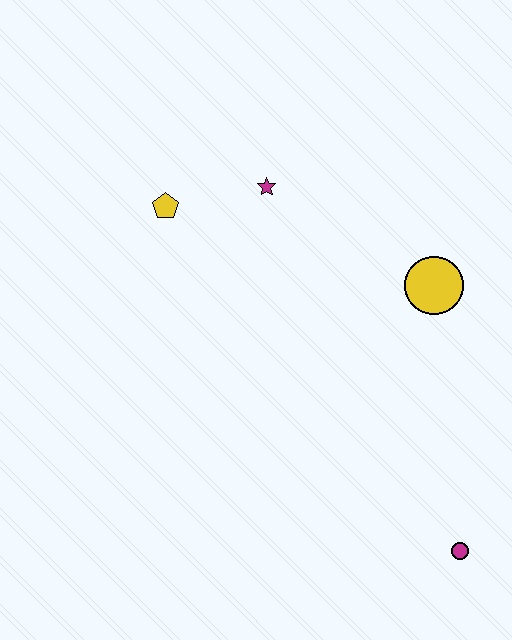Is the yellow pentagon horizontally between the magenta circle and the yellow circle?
No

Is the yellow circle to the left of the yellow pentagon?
No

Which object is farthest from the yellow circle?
The yellow pentagon is farthest from the yellow circle.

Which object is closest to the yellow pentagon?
The magenta star is closest to the yellow pentagon.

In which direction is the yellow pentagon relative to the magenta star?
The yellow pentagon is to the left of the magenta star.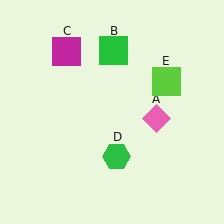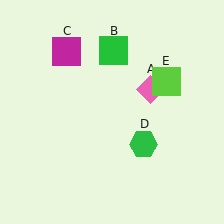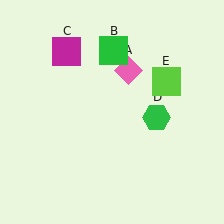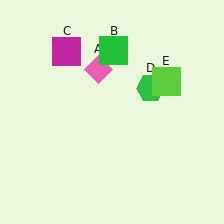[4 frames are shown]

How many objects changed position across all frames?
2 objects changed position: pink diamond (object A), green hexagon (object D).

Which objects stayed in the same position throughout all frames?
Green square (object B) and magenta square (object C) and lime square (object E) remained stationary.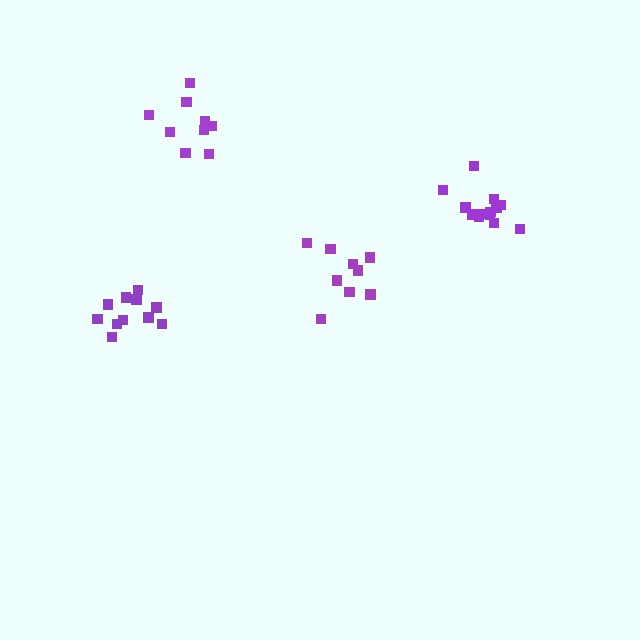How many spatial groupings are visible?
There are 4 spatial groupings.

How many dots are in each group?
Group 1: 9 dots, Group 2: 11 dots, Group 3: 14 dots, Group 4: 9 dots (43 total).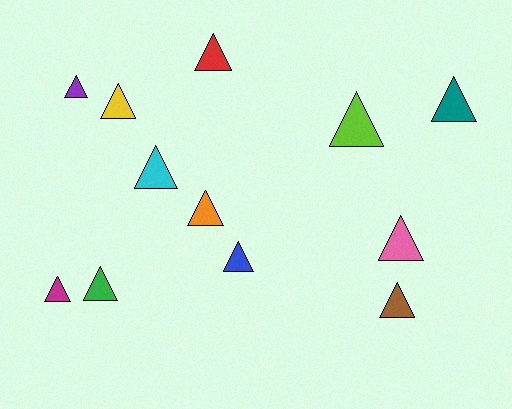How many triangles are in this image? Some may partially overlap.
There are 12 triangles.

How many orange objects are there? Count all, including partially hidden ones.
There is 1 orange object.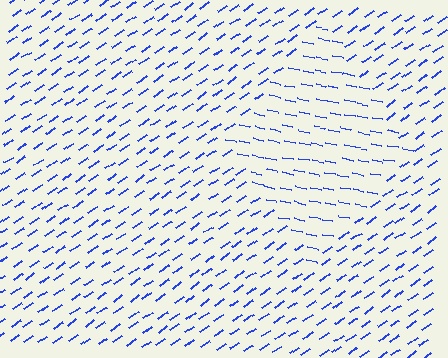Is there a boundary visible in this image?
Yes, there is a texture boundary formed by a change in line orientation.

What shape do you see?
I see a diamond.